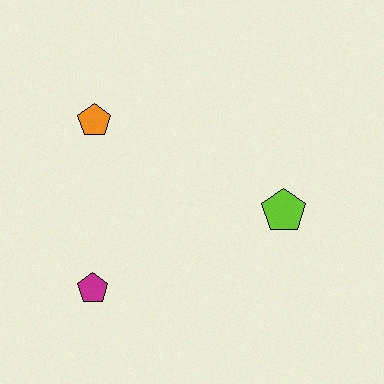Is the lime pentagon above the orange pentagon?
No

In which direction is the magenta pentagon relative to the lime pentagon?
The magenta pentagon is to the left of the lime pentagon.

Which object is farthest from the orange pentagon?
The lime pentagon is farthest from the orange pentagon.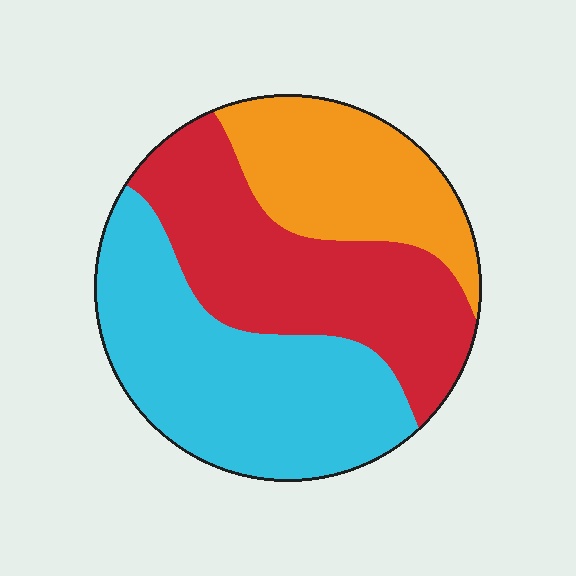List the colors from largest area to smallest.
From largest to smallest: cyan, red, orange.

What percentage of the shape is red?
Red covers 36% of the shape.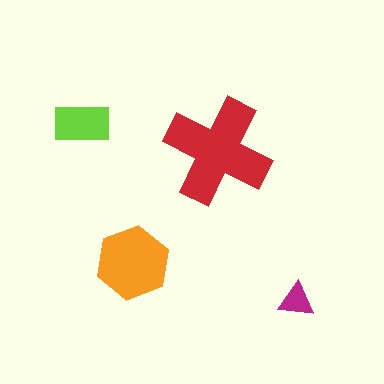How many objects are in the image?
There are 4 objects in the image.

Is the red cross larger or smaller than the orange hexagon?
Larger.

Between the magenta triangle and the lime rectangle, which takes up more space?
The lime rectangle.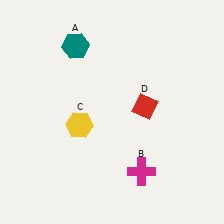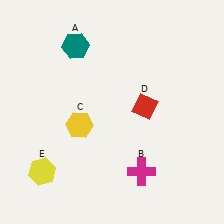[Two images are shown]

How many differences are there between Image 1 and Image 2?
There is 1 difference between the two images.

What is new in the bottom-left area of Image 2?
A yellow hexagon (E) was added in the bottom-left area of Image 2.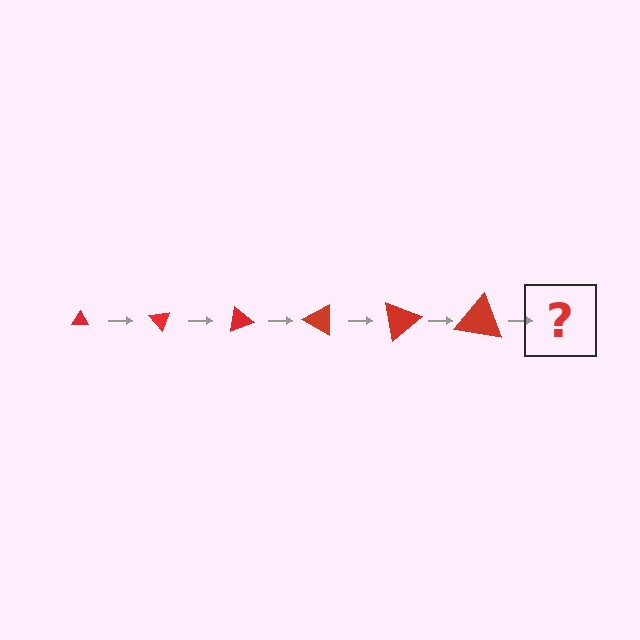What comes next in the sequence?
The next element should be a triangle, larger than the previous one and rotated 300 degrees from the start.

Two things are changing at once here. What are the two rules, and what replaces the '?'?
The two rules are that the triangle grows larger each step and it rotates 50 degrees each step. The '?' should be a triangle, larger than the previous one and rotated 300 degrees from the start.